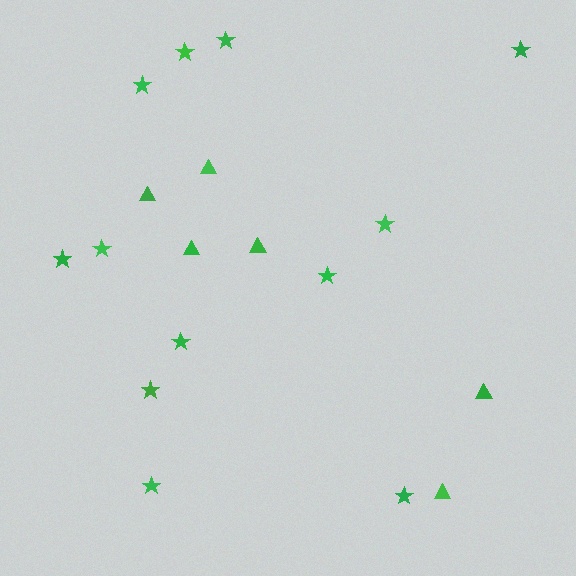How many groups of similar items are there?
There are 2 groups: one group of triangles (6) and one group of stars (12).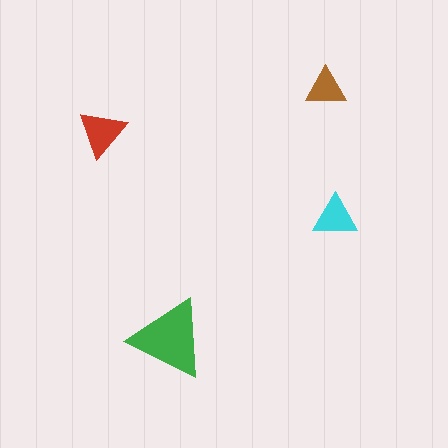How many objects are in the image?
There are 4 objects in the image.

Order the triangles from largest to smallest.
the green one, the red one, the cyan one, the brown one.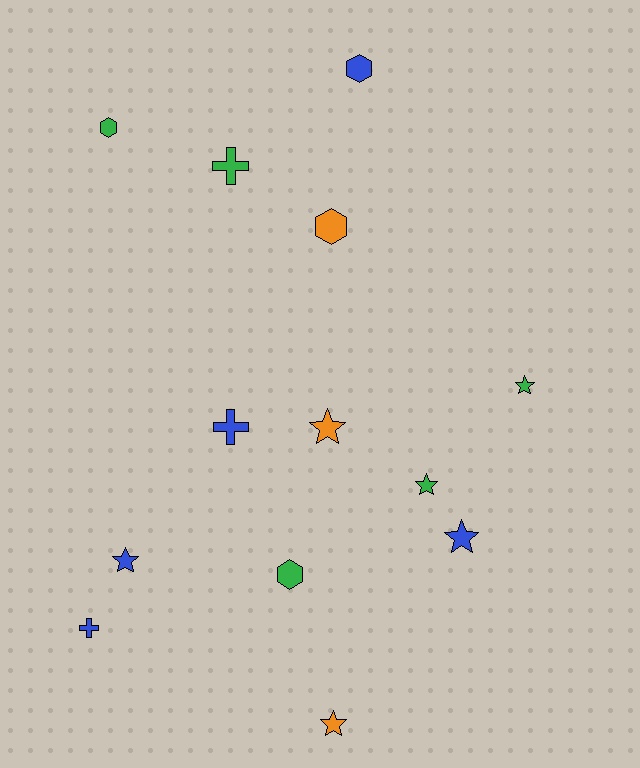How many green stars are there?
There are 2 green stars.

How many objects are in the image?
There are 13 objects.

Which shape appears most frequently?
Star, with 6 objects.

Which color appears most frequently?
Blue, with 5 objects.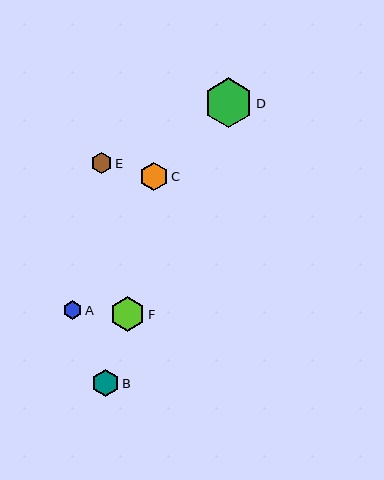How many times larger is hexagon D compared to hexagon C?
Hexagon D is approximately 1.8 times the size of hexagon C.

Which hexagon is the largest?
Hexagon D is the largest with a size of approximately 49 pixels.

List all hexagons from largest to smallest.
From largest to smallest: D, F, C, B, E, A.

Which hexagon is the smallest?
Hexagon A is the smallest with a size of approximately 18 pixels.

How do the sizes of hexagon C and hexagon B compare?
Hexagon C and hexagon B are approximately the same size.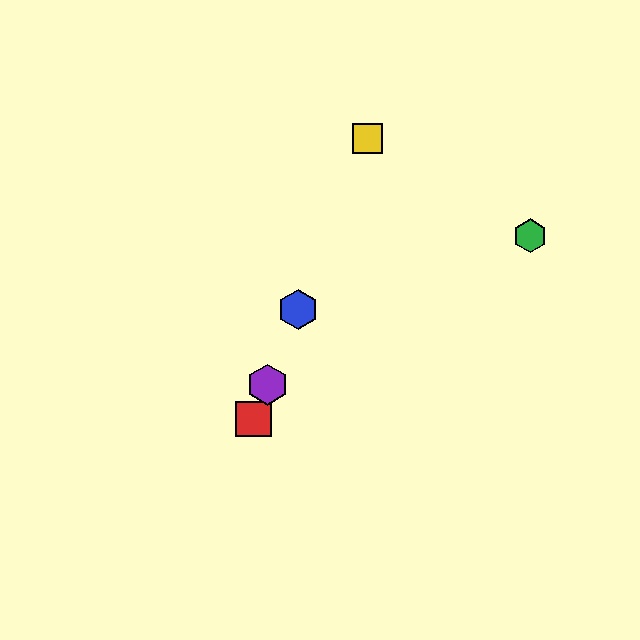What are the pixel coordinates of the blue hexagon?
The blue hexagon is at (298, 310).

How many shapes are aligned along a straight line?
4 shapes (the red square, the blue hexagon, the yellow square, the purple hexagon) are aligned along a straight line.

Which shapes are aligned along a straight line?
The red square, the blue hexagon, the yellow square, the purple hexagon are aligned along a straight line.